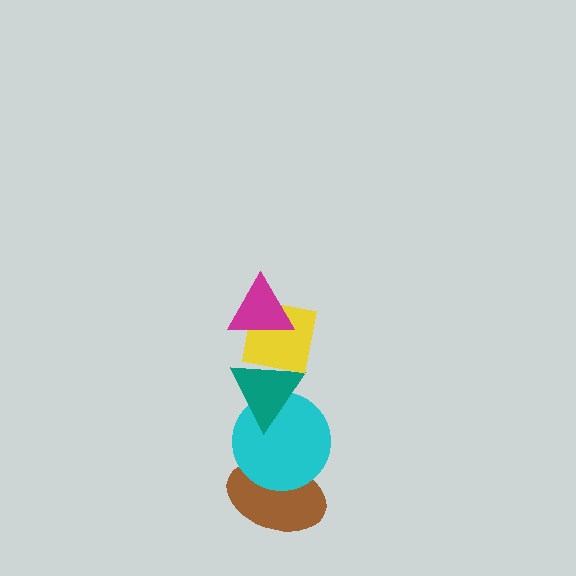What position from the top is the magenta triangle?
The magenta triangle is 1st from the top.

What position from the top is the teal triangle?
The teal triangle is 3rd from the top.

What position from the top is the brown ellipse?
The brown ellipse is 5th from the top.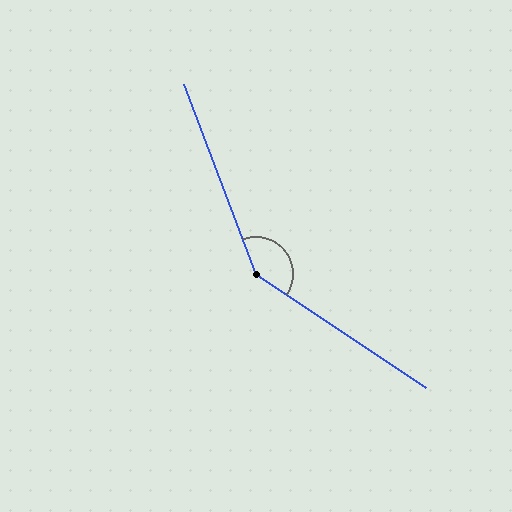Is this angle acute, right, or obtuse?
It is obtuse.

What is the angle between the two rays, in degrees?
Approximately 144 degrees.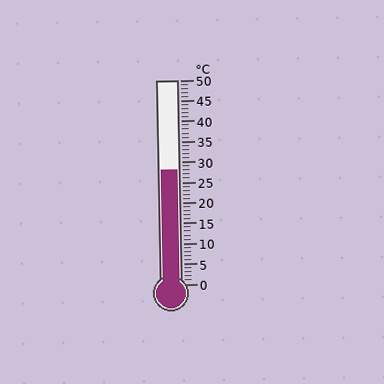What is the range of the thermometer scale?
The thermometer scale ranges from 0°C to 50°C.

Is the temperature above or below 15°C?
The temperature is above 15°C.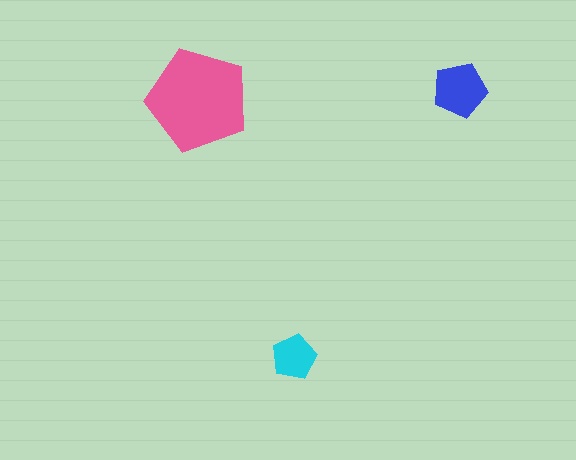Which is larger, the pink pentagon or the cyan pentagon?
The pink one.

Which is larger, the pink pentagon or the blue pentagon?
The pink one.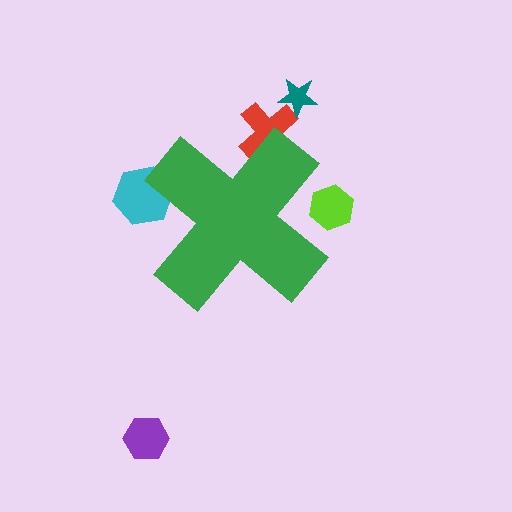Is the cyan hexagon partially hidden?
Yes, the cyan hexagon is partially hidden behind the green cross.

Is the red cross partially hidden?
Yes, the red cross is partially hidden behind the green cross.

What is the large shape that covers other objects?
A green cross.